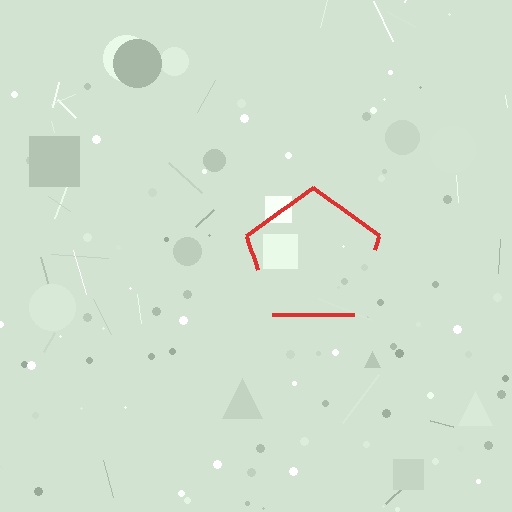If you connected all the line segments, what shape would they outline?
They would outline a pentagon.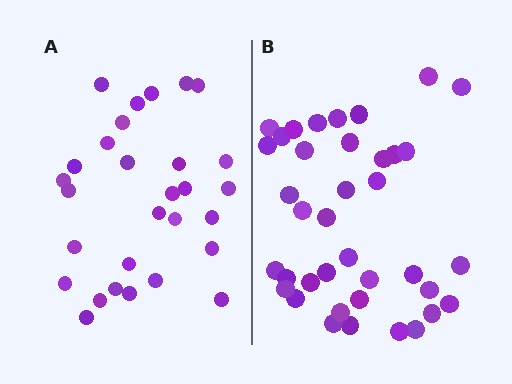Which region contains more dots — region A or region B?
Region B (the right region) has more dots.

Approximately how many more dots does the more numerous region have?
Region B has roughly 8 or so more dots than region A.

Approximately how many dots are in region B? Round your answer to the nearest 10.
About 40 dots. (The exact count is 38, which rounds to 40.)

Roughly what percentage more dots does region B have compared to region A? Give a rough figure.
About 30% more.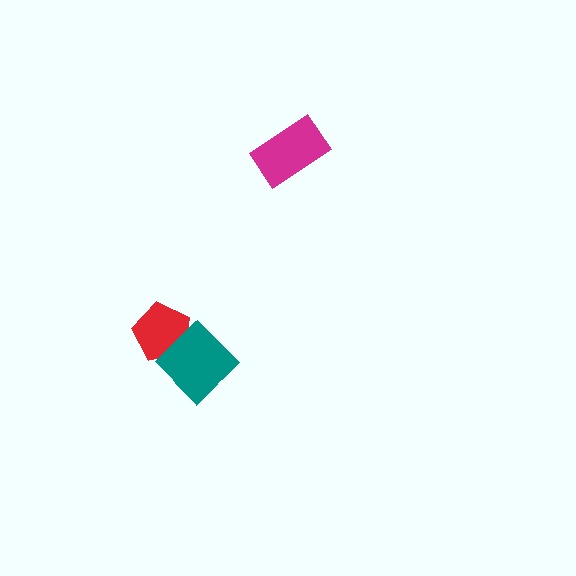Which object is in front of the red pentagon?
The teal diamond is in front of the red pentagon.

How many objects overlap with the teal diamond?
1 object overlaps with the teal diamond.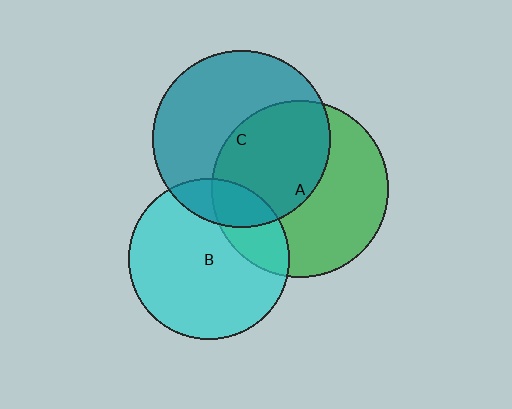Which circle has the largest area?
Circle C (teal).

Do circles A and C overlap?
Yes.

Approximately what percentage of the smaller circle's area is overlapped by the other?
Approximately 45%.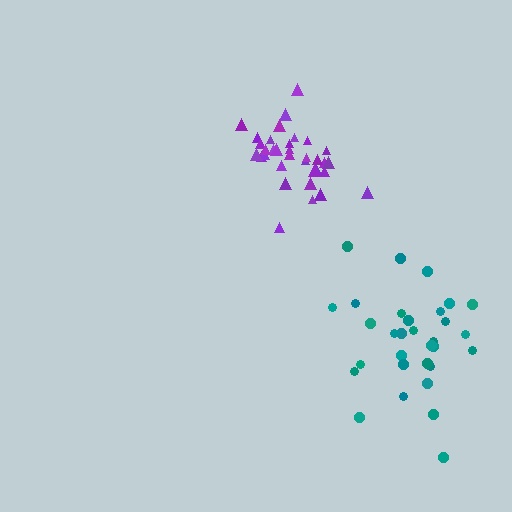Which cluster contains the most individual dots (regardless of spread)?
Purple (34).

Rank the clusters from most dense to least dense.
purple, teal.